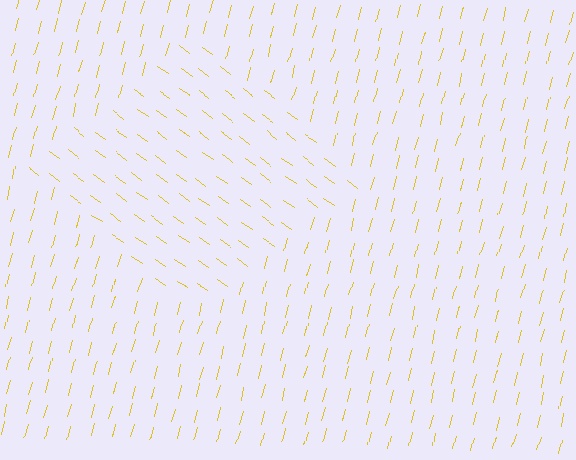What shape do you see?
I see a diamond.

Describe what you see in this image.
The image is filled with small yellow line segments. A diamond region in the image has lines oriented differently from the surrounding lines, creating a visible texture boundary.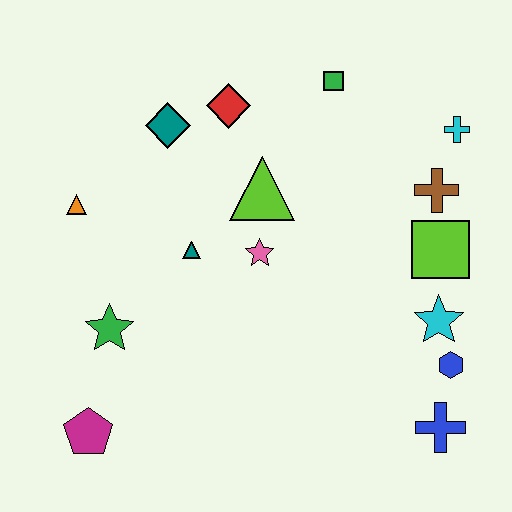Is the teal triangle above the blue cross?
Yes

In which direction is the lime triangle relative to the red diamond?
The lime triangle is below the red diamond.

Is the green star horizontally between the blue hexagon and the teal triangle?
No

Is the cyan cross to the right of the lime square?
Yes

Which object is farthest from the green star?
The cyan cross is farthest from the green star.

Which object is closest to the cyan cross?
The brown cross is closest to the cyan cross.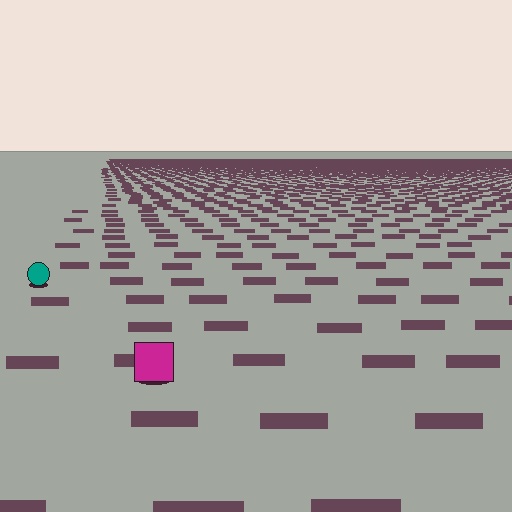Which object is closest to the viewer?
The magenta square is closest. The texture marks near it are larger and more spread out.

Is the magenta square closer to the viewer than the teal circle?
Yes. The magenta square is closer — you can tell from the texture gradient: the ground texture is coarser near it.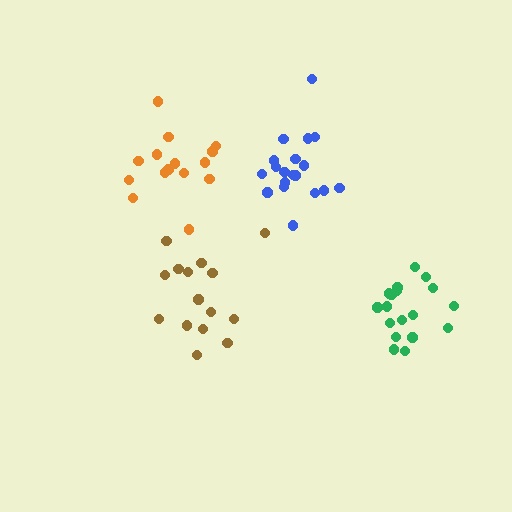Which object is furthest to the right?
The green cluster is rightmost.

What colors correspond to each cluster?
The clusters are colored: orange, blue, brown, green.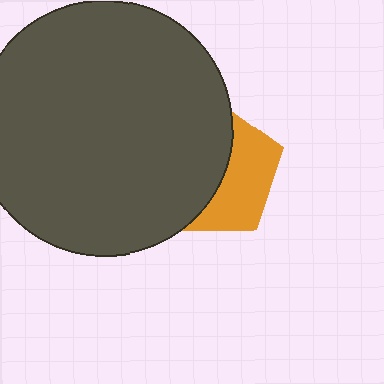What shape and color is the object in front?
The object in front is a dark gray circle.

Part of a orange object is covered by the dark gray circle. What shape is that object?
It is a pentagon.